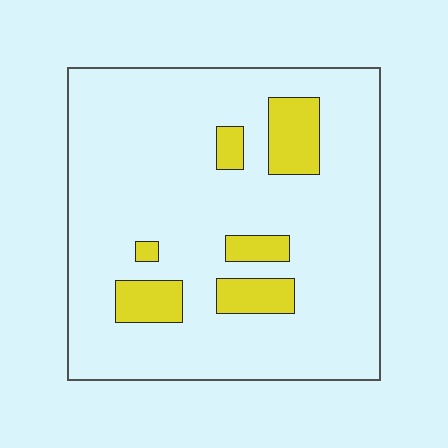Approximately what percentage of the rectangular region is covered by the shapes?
Approximately 15%.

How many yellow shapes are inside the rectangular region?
6.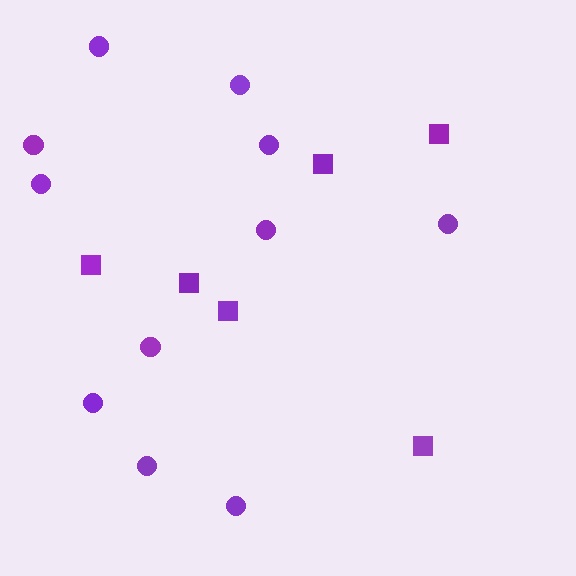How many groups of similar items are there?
There are 2 groups: one group of circles (11) and one group of squares (6).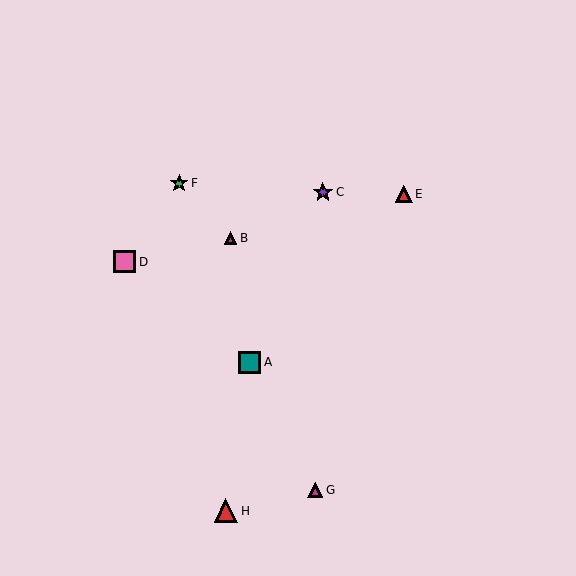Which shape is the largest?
The red triangle (labeled H) is the largest.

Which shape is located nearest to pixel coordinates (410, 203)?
The red triangle (labeled E) at (404, 194) is nearest to that location.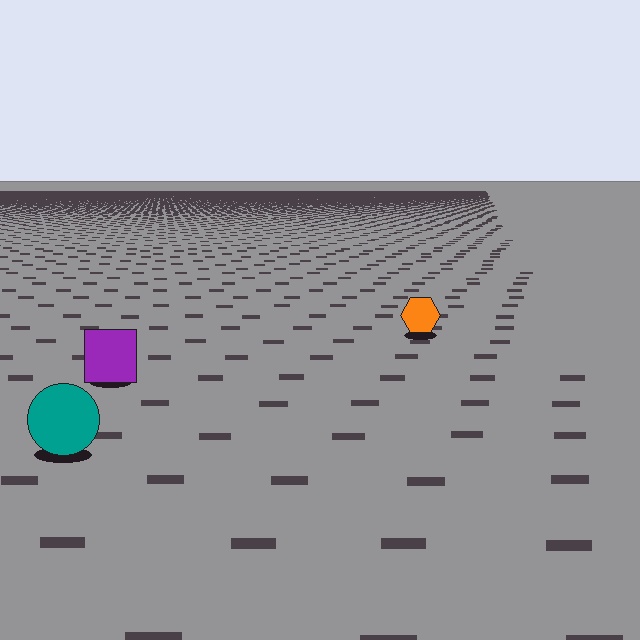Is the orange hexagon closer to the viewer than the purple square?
No. The purple square is closer — you can tell from the texture gradient: the ground texture is coarser near it.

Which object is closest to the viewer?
The teal circle is closest. The texture marks near it are larger and more spread out.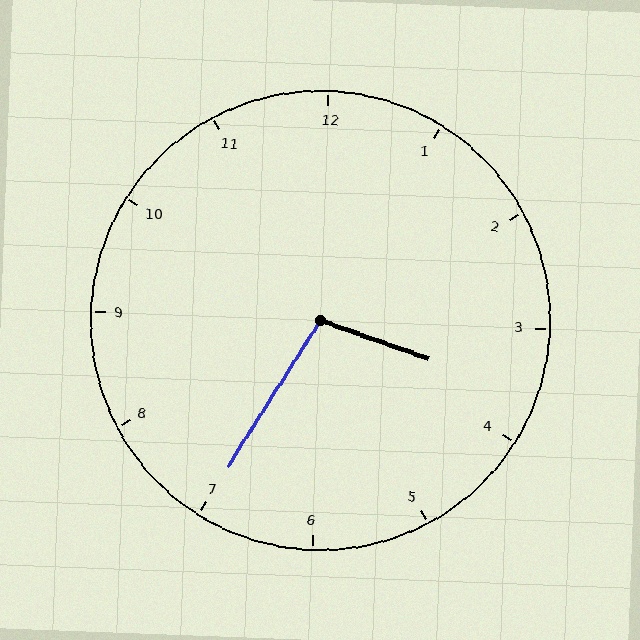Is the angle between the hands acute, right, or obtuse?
It is obtuse.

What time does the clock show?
3:35.